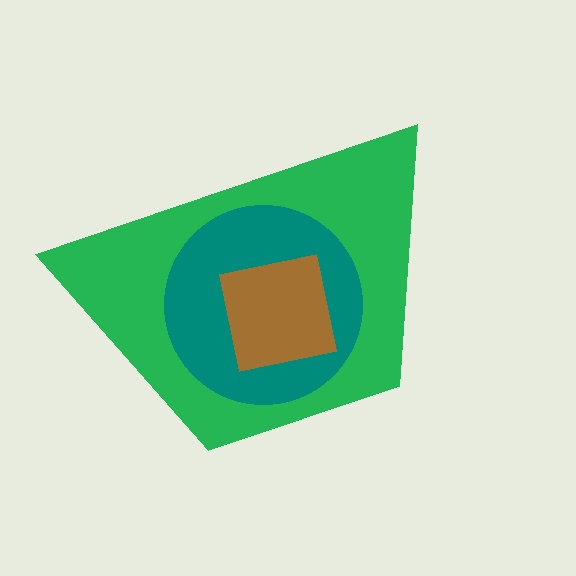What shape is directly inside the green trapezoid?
The teal circle.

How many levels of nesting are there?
3.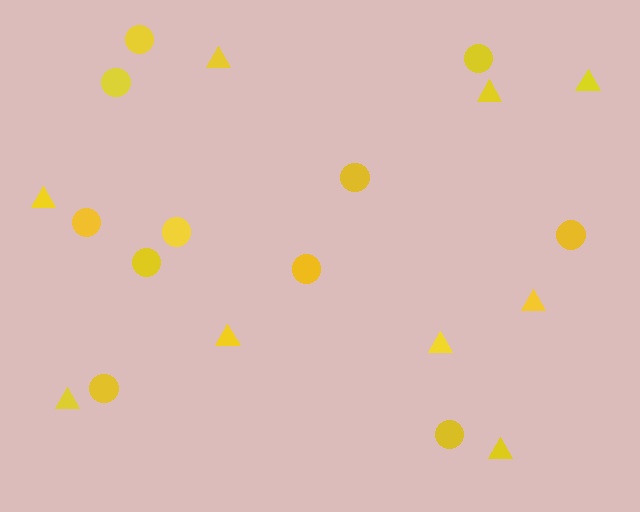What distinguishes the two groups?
There are 2 groups: one group of triangles (9) and one group of circles (11).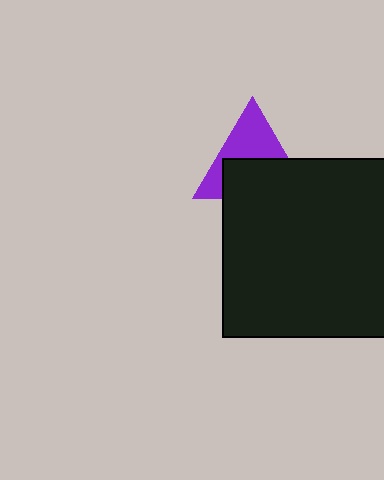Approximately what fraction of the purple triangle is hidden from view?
Roughly 53% of the purple triangle is hidden behind the black rectangle.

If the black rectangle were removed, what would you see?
You would see the complete purple triangle.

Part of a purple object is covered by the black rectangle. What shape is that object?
It is a triangle.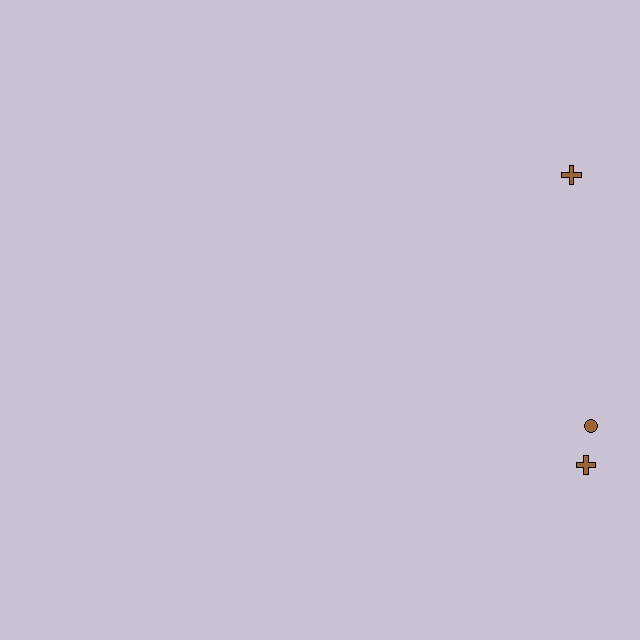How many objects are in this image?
There are 3 objects.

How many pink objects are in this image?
There are no pink objects.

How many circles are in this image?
There is 1 circle.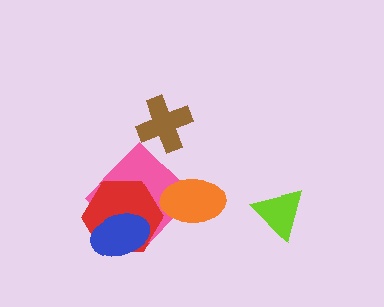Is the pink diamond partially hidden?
Yes, it is partially covered by another shape.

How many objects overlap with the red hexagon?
2 objects overlap with the red hexagon.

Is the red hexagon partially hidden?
Yes, it is partially covered by another shape.